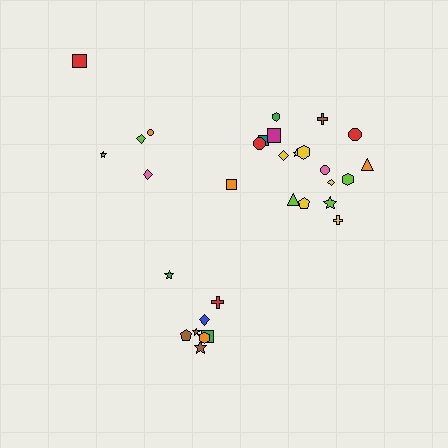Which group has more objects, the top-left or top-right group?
The top-right group.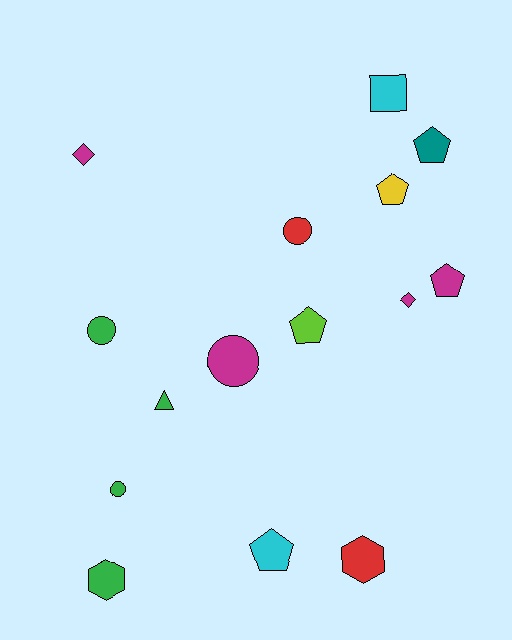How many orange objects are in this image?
There are no orange objects.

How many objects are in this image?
There are 15 objects.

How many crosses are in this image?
There are no crosses.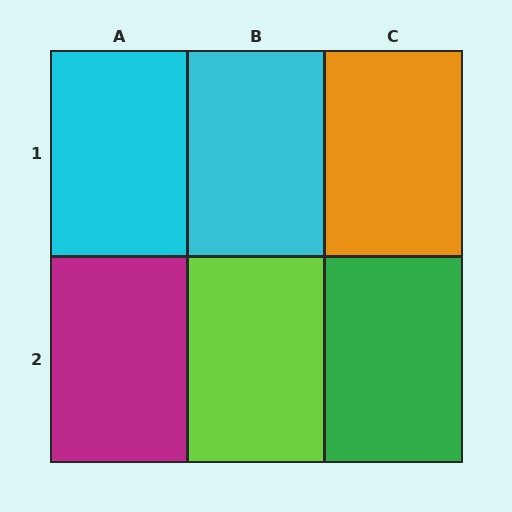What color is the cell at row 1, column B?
Cyan.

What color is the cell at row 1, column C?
Orange.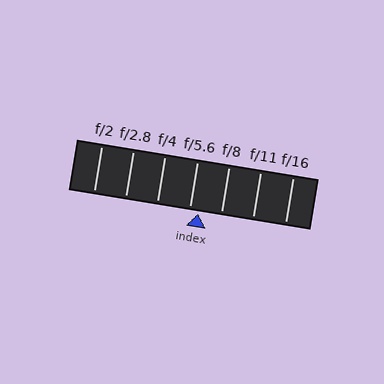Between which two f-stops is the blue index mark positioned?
The index mark is between f/5.6 and f/8.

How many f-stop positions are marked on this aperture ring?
There are 7 f-stop positions marked.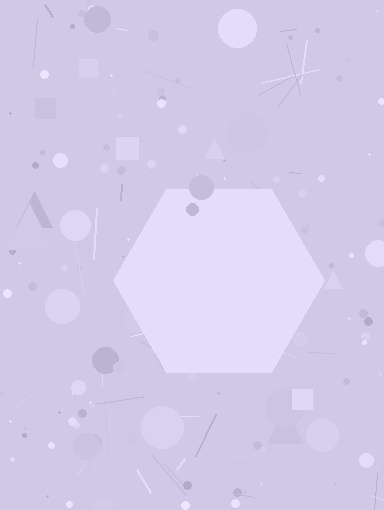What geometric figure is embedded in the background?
A hexagon is embedded in the background.